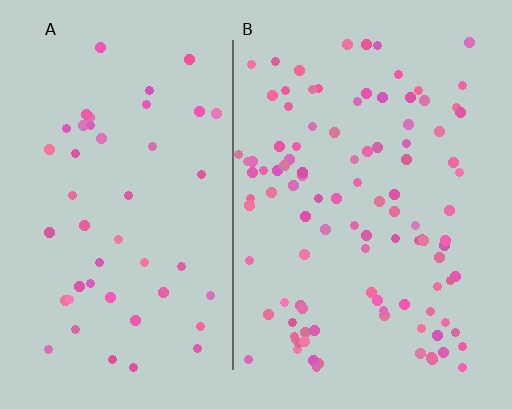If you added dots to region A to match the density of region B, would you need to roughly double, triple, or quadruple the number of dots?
Approximately double.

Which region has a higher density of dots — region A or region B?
B (the right).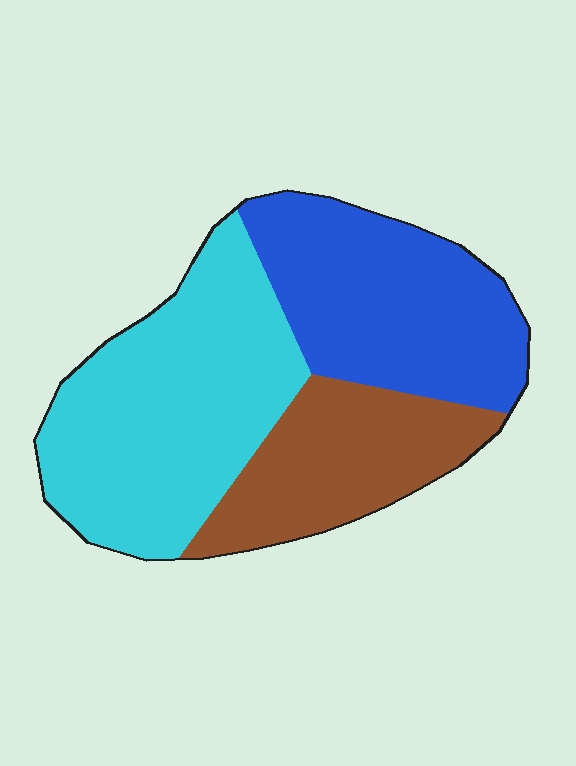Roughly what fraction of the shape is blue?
Blue takes up about one third (1/3) of the shape.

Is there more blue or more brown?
Blue.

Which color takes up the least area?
Brown, at roughly 25%.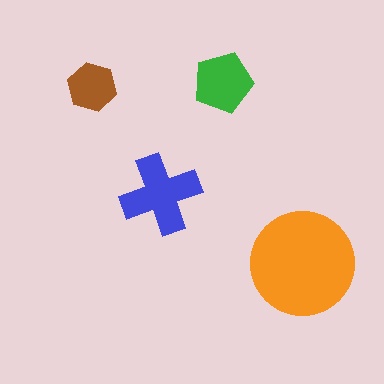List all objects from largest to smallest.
The orange circle, the blue cross, the green pentagon, the brown hexagon.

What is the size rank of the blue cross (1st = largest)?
2nd.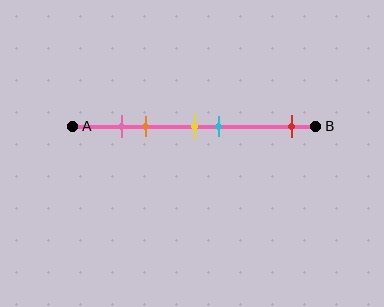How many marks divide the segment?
There are 5 marks dividing the segment.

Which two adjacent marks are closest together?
The pink and orange marks are the closest adjacent pair.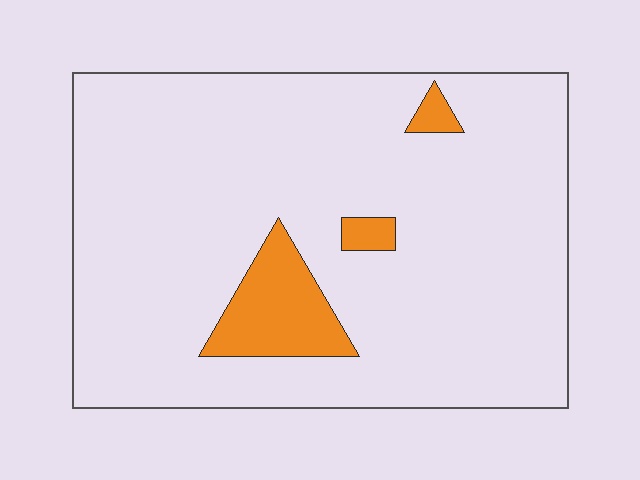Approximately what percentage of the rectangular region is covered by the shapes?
Approximately 10%.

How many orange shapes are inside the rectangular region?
3.